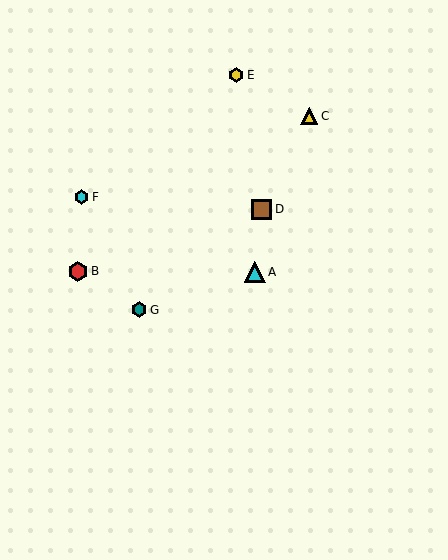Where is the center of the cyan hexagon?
The center of the cyan hexagon is at (82, 197).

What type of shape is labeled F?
Shape F is a cyan hexagon.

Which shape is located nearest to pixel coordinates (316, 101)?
The yellow triangle (labeled C) at (309, 116) is nearest to that location.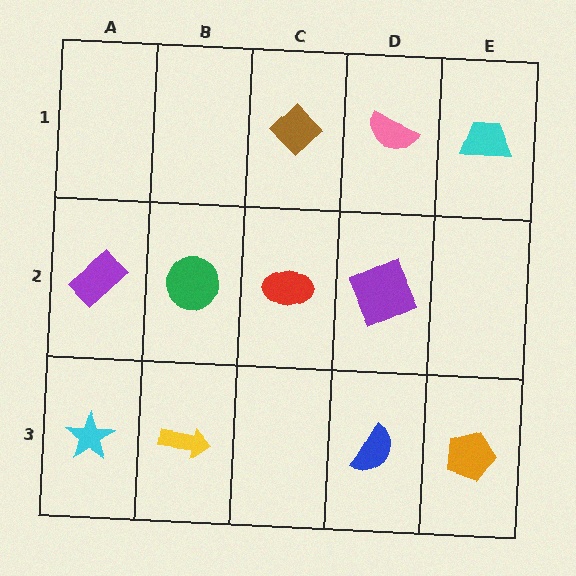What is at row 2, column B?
A green circle.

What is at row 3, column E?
An orange pentagon.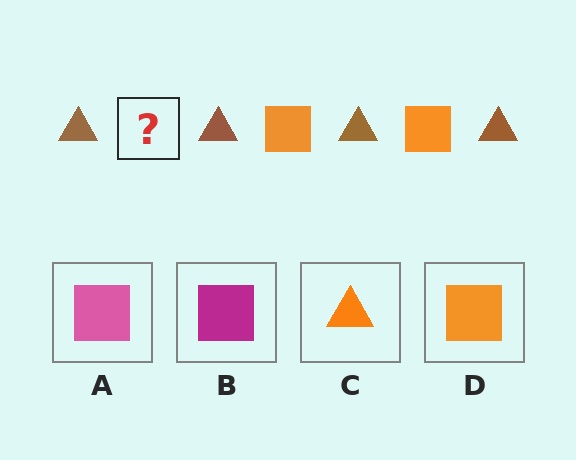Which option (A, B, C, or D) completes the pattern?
D.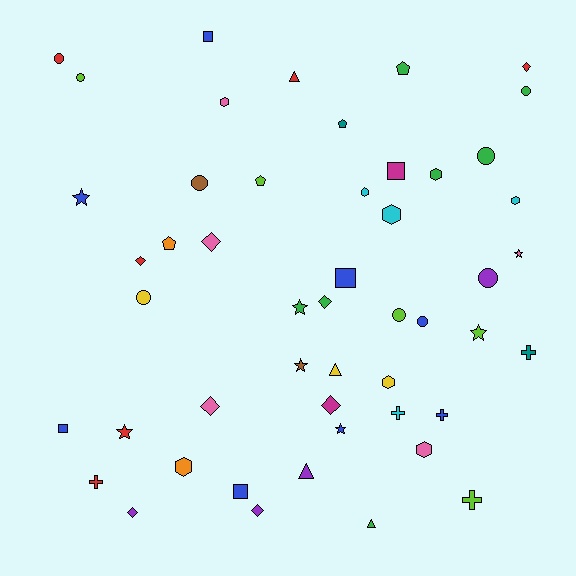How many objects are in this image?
There are 50 objects.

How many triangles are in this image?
There are 4 triangles.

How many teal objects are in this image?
There are 2 teal objects.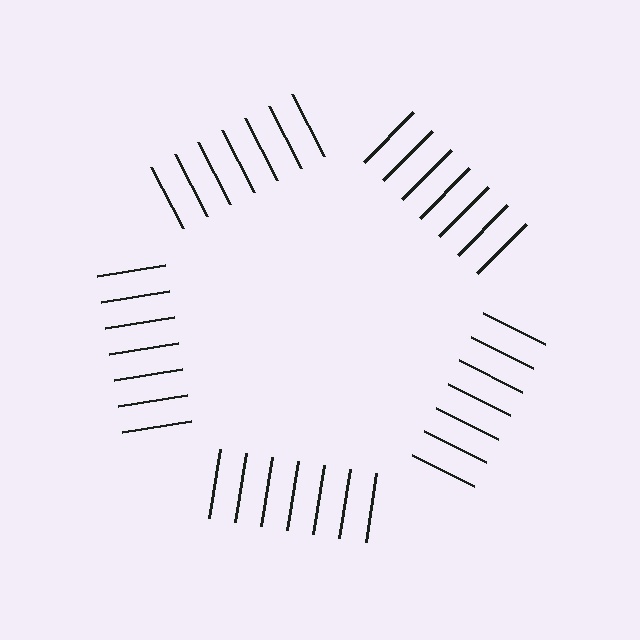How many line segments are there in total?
35 — 7 along each of the 5 edges.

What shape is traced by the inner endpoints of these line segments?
An illusory pentagon — the line segments terminate on its edges but no continuous stroke is drawn.